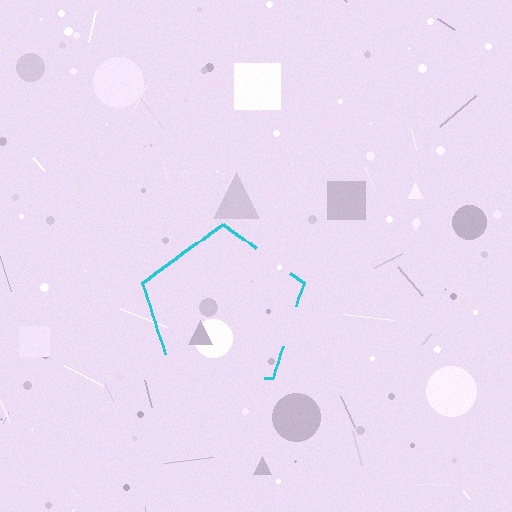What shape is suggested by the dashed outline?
The dashed outline suggests a pentagon.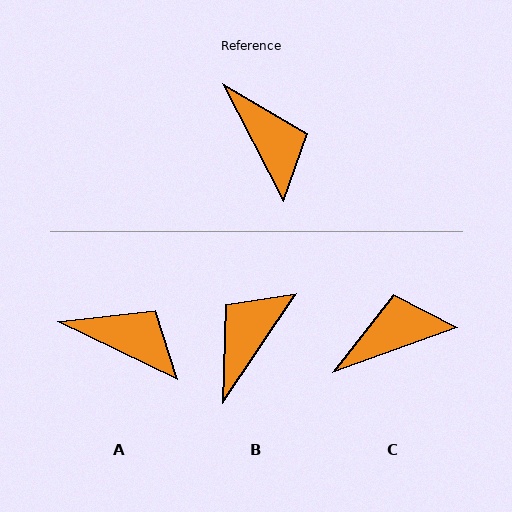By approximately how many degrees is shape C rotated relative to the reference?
Approximately 83 degrees counter-clockwise.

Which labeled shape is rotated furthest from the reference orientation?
B, about 119 degrees away.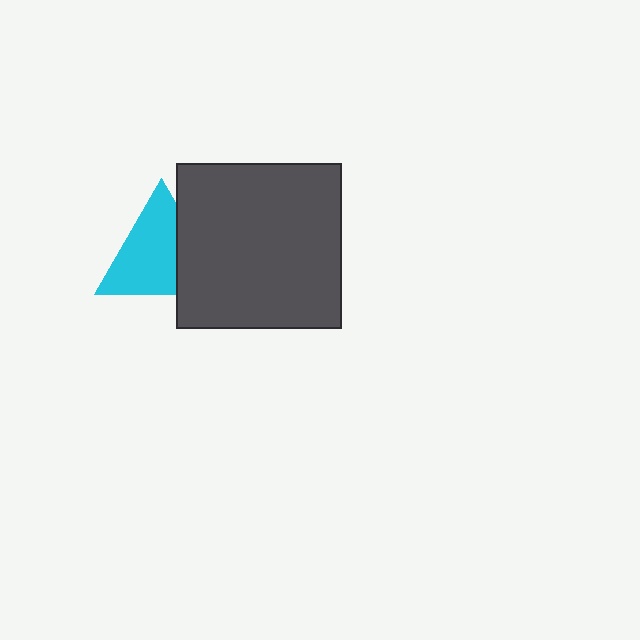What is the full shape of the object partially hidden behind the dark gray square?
The partially hidden object is a cyan triangle.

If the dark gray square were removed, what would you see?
You would see the complete cyan triangle.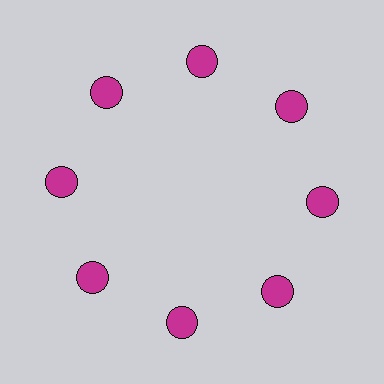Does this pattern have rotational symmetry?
Yes, this pattern has 8-fold rotational symmetry. It looks the same after rotating 45 degrees around the center.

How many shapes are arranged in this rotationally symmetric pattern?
There are 8 shapes, arranged in 8 groups of 1.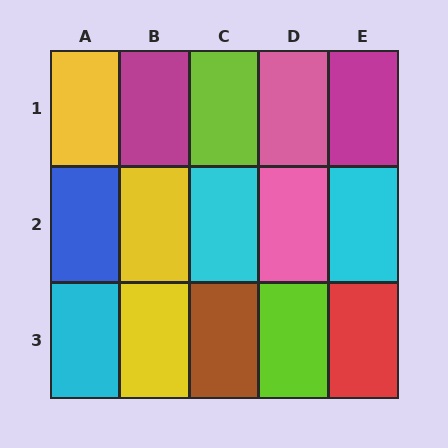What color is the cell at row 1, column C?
Lime.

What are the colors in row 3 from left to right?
Cyan, yellow, brown, lime, red.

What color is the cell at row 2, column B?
Yellow.